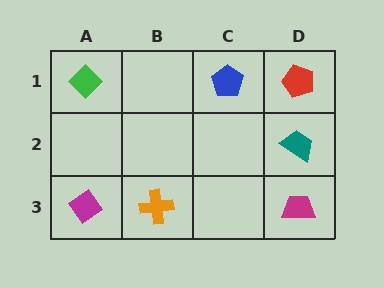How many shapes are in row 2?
1 shape.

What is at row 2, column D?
A teal trapezoid.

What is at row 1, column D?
A red pentagon.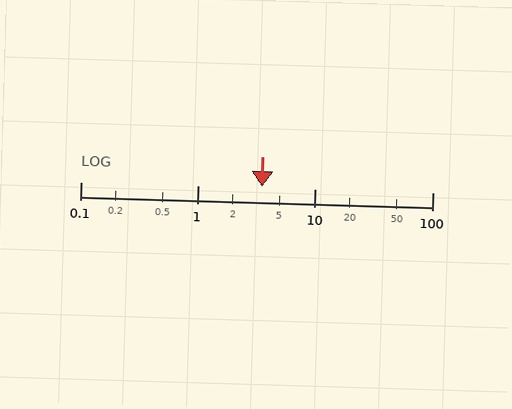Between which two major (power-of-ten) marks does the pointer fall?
The pointer is between 1 and 10.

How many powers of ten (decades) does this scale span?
The scale spans 3 decades, from 0.1 to 100.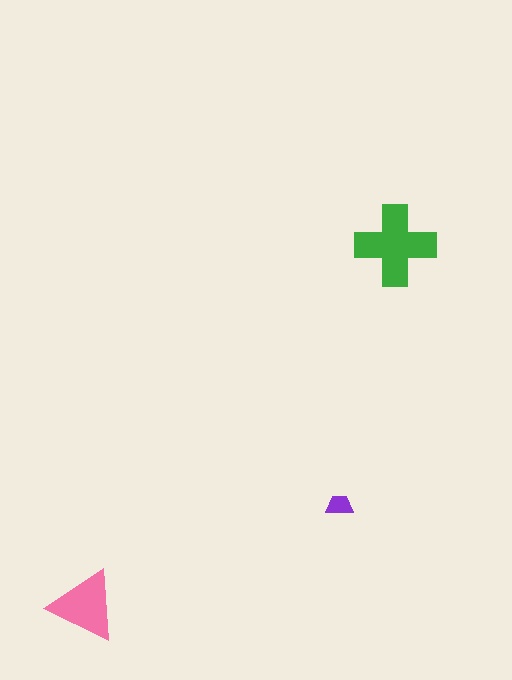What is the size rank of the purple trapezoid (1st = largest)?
3rd.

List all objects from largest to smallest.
The green cross, the pink triangle, the purple trapezoid.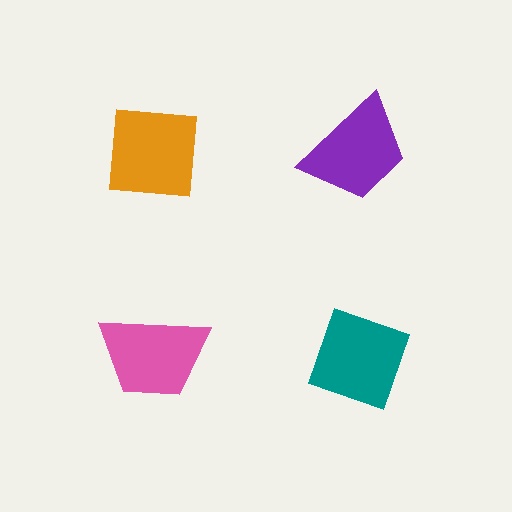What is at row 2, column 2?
A teal diamond.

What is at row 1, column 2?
A purple trapezoid.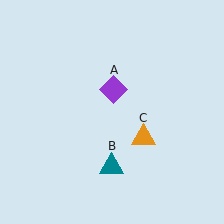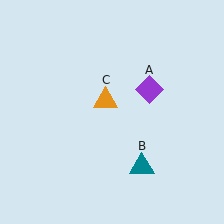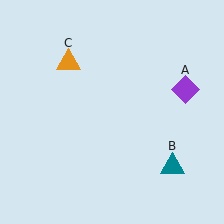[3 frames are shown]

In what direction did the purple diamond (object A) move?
The purple diamond (object A) moved right.